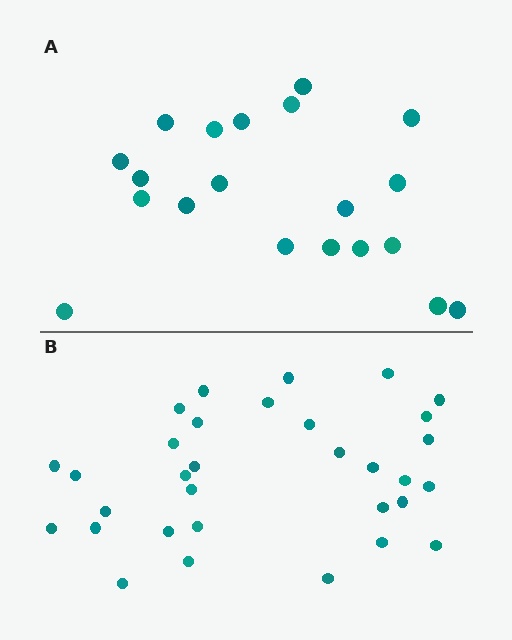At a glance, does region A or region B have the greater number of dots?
Region B (the bottom region) has more dots.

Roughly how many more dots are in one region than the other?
Region B has roughly 12 or so more dots than region A.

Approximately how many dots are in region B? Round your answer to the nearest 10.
About 30 dots. (The exact count is 32, which rounds to 30.)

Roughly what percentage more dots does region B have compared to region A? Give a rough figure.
About 60% more.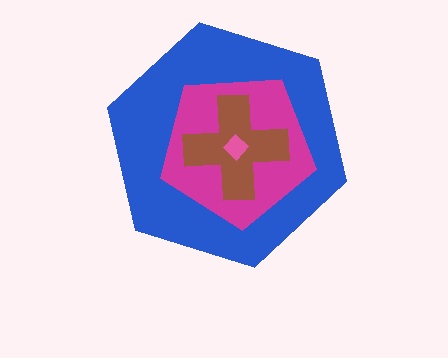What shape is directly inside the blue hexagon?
The magenta pentagon.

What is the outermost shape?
The blue hexagon.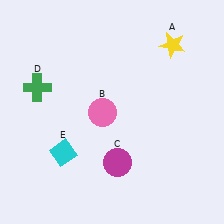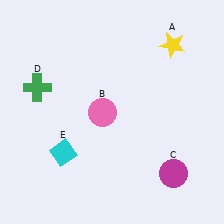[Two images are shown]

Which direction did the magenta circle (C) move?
The magenta circle (C) moved right.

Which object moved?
The magenta circle (C) moved right.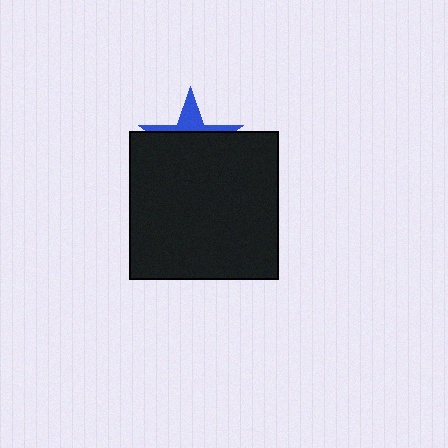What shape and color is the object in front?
The object in front is a black square.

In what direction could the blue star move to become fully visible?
The blue star could move up. That would shift it out from behind the black square entirely.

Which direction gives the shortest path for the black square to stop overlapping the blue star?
Moving down gives the shortest separation.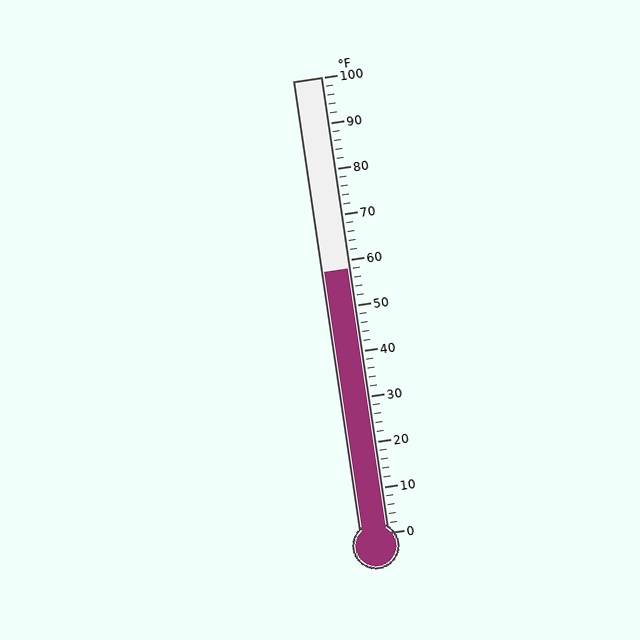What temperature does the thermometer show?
The thermometer shows approximately 58°F.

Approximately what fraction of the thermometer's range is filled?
The thermometer is filled to approximately 60% of its range.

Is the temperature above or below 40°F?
The temperature is above 40°F.